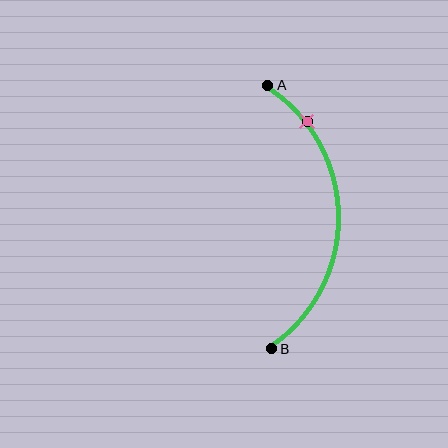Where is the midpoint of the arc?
The arc midpoint is the point on the curve farthest from the straight line joining A and B. It sits to the right of that line.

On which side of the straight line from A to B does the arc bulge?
The arc bulges to the right of the straight line connecting A and B.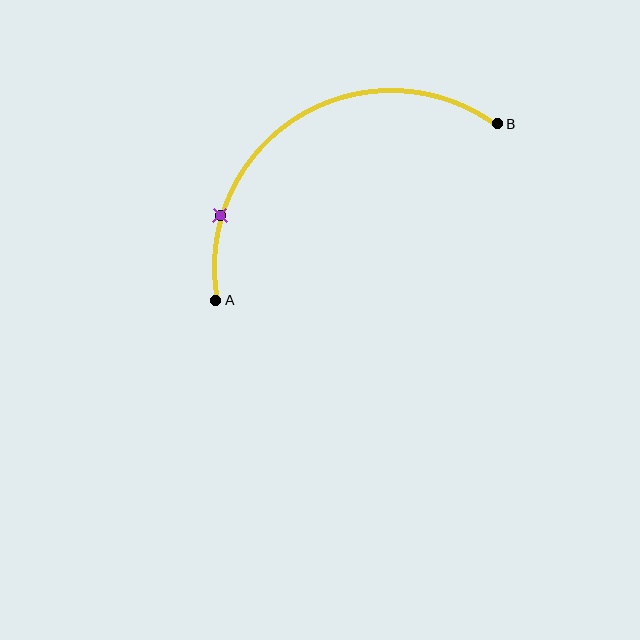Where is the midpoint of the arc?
The arc midpoint is the point on the curve farthest from the straight line joining A and B. It sits above that line.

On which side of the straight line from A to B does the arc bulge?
The arc bulges above the straight line connecting A and B.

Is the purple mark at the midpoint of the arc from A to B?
No. The purple mark lies on the arc but is closer to endpoint A. The arc midpoint would be at the point on the curve equidistant along the arc from both A and B.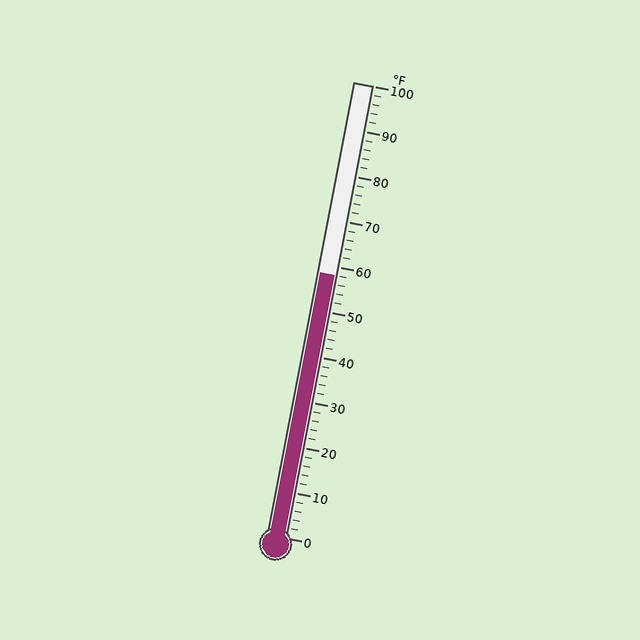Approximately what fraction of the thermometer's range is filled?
The thermometer is filled to approximately 60% of its range.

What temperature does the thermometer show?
The thermometer shows approximately 58°F.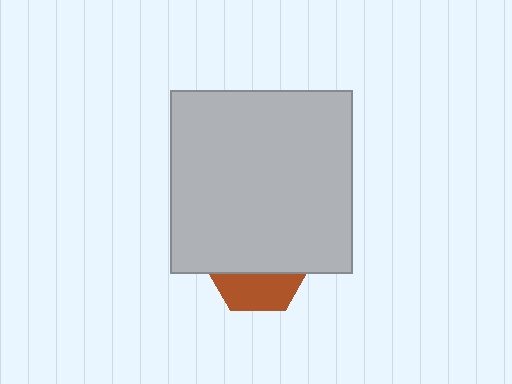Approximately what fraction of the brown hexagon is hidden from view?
Roughly 64% of the brown hexagon is hidden behind the light gray square.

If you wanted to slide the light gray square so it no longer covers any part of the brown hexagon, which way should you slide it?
Slide it up — that is the most direct way to separate the two shapes.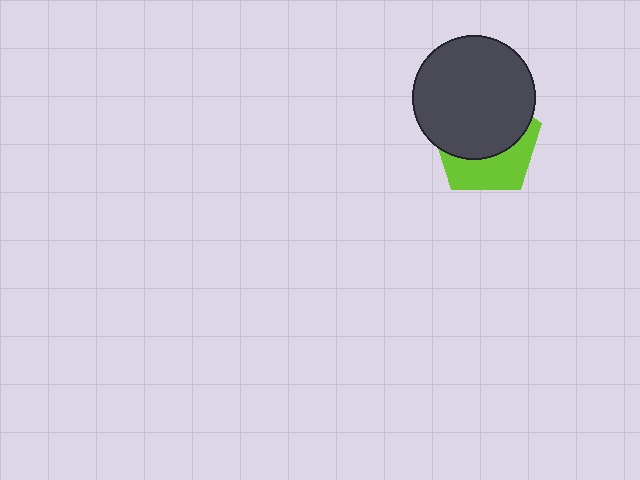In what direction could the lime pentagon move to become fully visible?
The lime pentagon could move down. That would shift it out from behind the dark gray circle entirely.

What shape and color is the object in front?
The object in front is a dark gray circle.